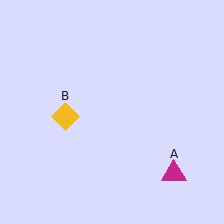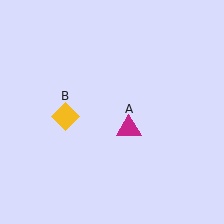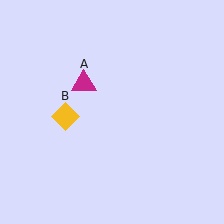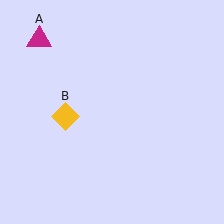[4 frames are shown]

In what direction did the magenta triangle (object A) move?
The magenta triangle (object A) moved up and to the left.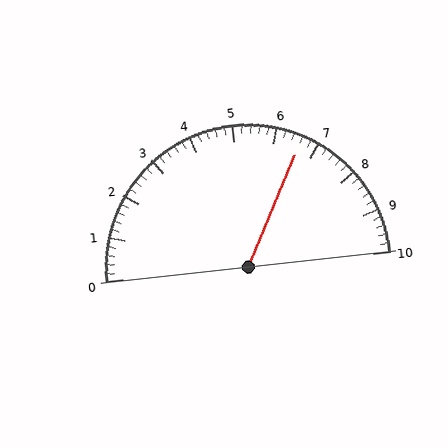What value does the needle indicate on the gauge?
The needle indicates approximately 6.6.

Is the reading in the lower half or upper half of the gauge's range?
The reading is in the upper half of the range (0 to 10).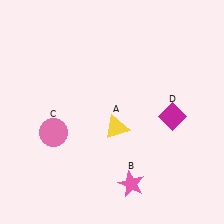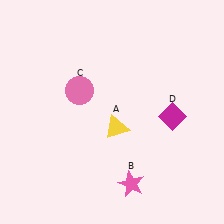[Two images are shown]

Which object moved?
The pink circle (C) moved up.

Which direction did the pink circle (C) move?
The pink circle (C) moved up.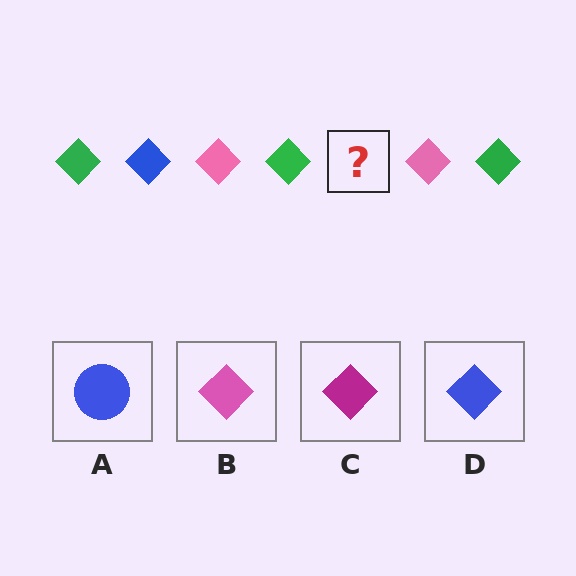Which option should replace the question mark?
Option D.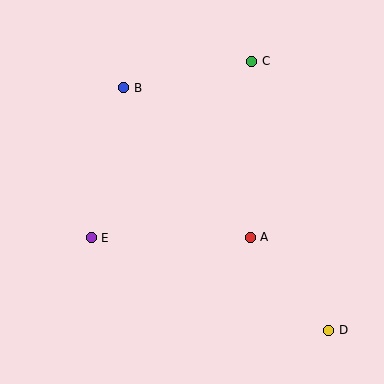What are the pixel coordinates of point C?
Point C is at (252, 61).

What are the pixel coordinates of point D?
Point D is at (329, 330).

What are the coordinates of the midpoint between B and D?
The midpoint between B and D is at (226, 209).